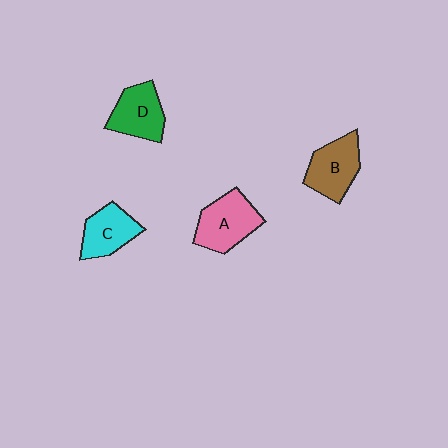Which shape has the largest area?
Shape A (pink).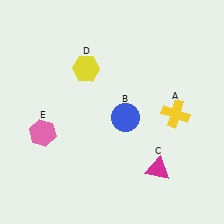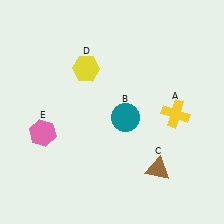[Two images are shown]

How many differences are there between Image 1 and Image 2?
There are 2 differences between the two images.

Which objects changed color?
B changed from blue to teal. C changed from magenta to brown.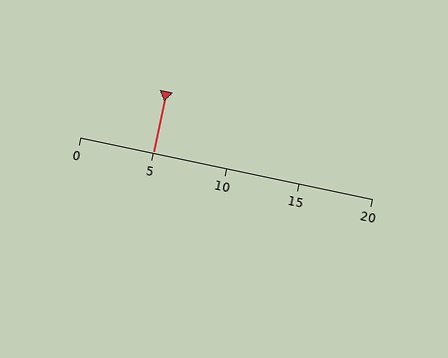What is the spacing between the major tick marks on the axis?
The major ticks are spaced 5 apart.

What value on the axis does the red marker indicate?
The marker indicates approximately 5.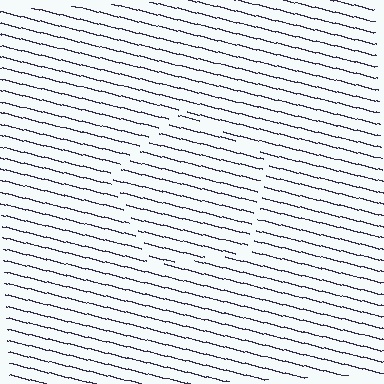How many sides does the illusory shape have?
5 sides — the line-ends trace a pentagon.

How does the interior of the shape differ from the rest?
The interior of the shape contains the same grating, shifted by half a period — the contour is defined by the phase discontinuity where line-ends from the inner and outer gratings abut.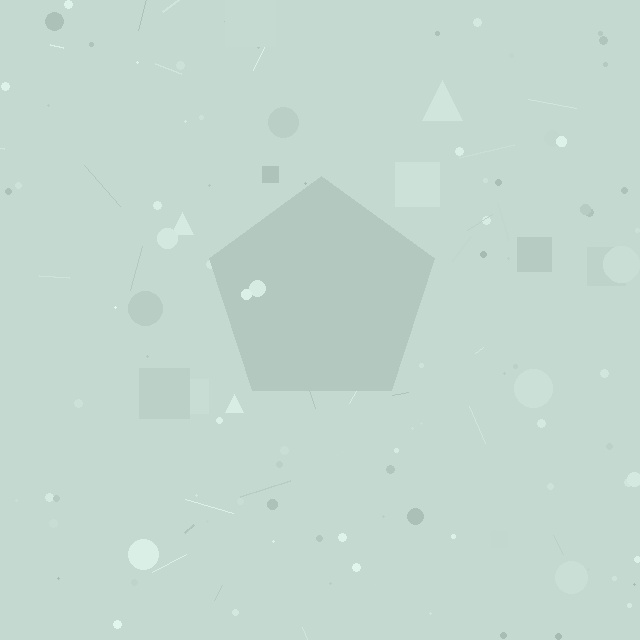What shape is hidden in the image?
A pentagon is hidden in the image.